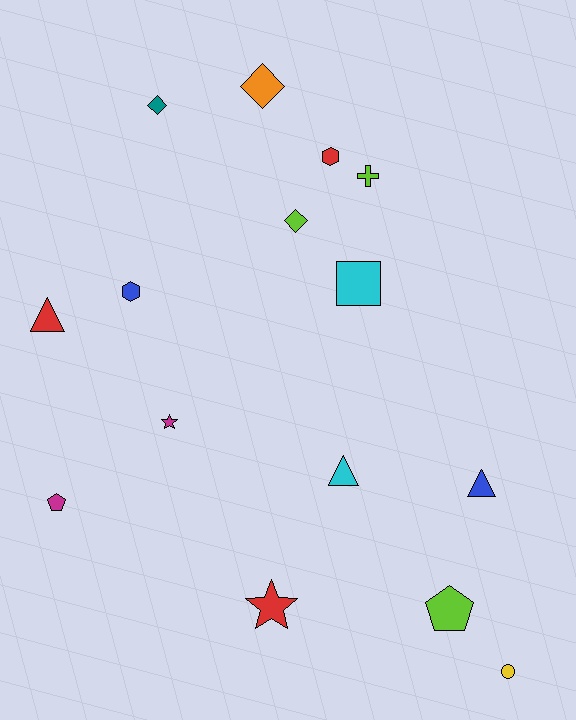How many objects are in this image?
There are 15 objects.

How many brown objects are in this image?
There are no brown objects.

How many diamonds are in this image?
There are 3 diamonds.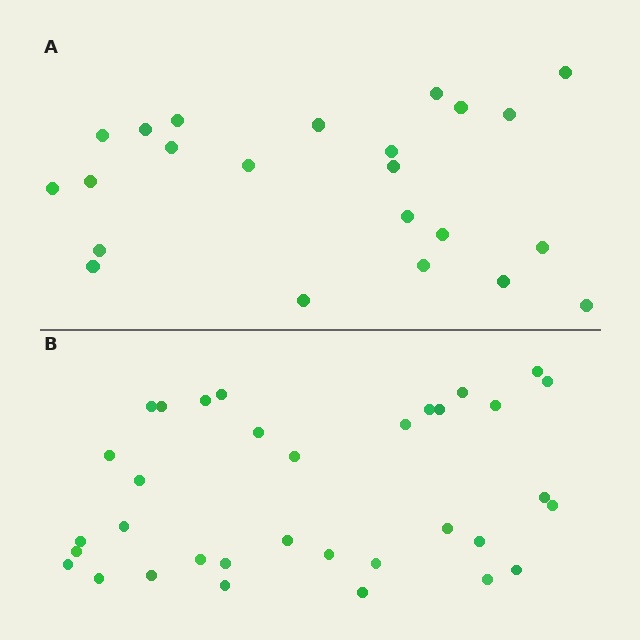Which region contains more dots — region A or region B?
Region B (the bottom region) has more dots.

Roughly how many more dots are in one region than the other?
Region B has roughly 12 or so more dots than region A.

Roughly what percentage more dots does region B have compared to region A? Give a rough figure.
About 50% more.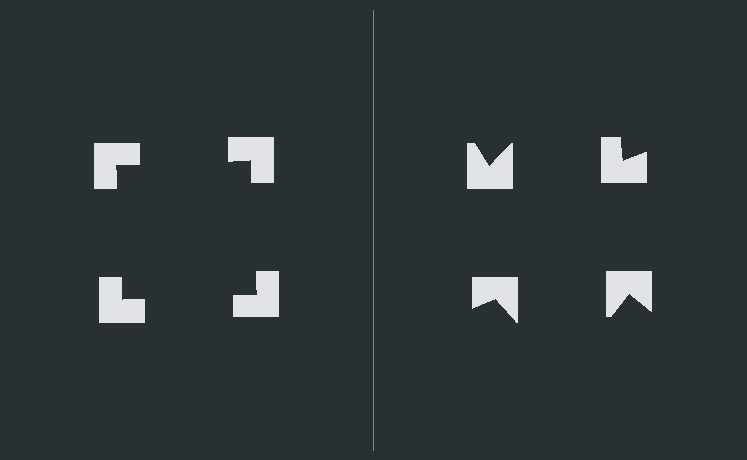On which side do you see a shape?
An illusory square appears on the left side. On the right side the wedge cuts are rotated, so no coherent shape forms.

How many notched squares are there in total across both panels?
8 — 4 on each side.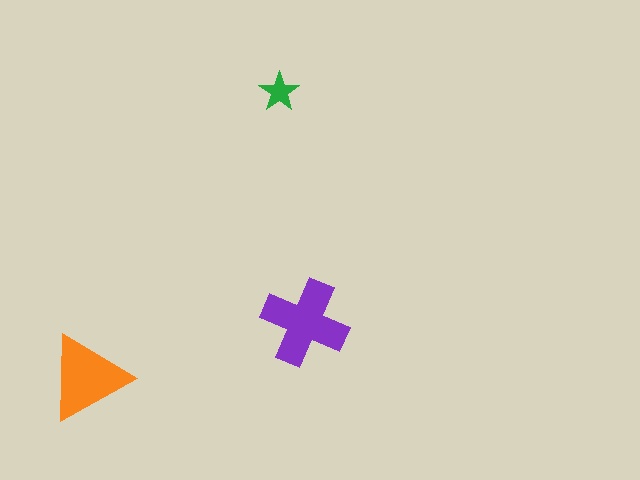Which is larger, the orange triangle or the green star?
The orange triangle.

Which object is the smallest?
The green star.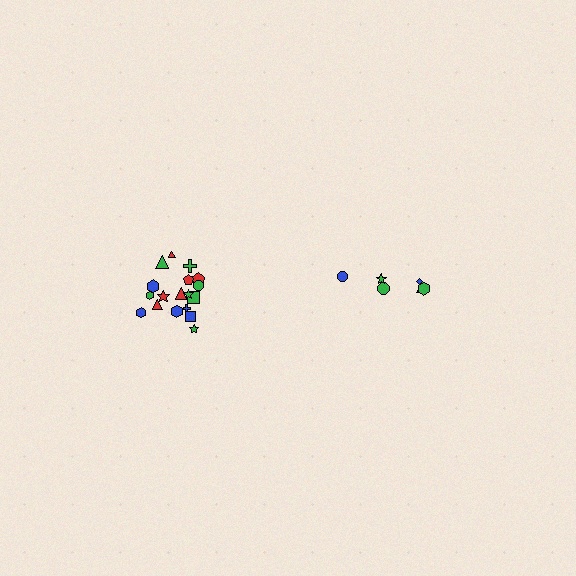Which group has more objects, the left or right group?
The left group.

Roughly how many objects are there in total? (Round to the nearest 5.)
Roughly 25 objects in total.